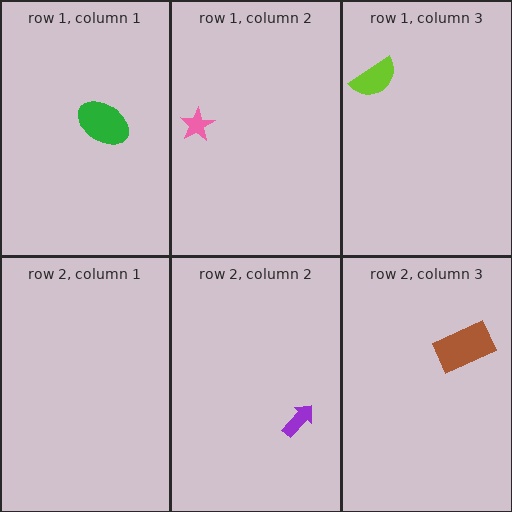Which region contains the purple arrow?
The row 2, column 2 region.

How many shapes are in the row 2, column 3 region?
1.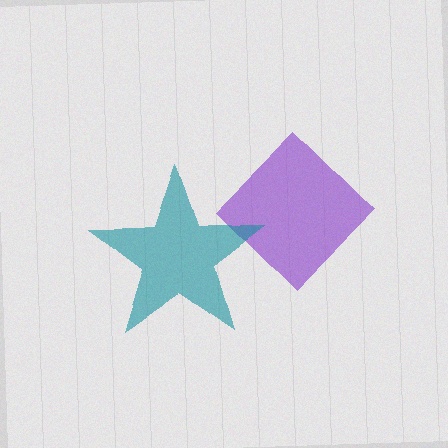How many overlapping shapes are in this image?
There are 2 overlapping shapes in the image.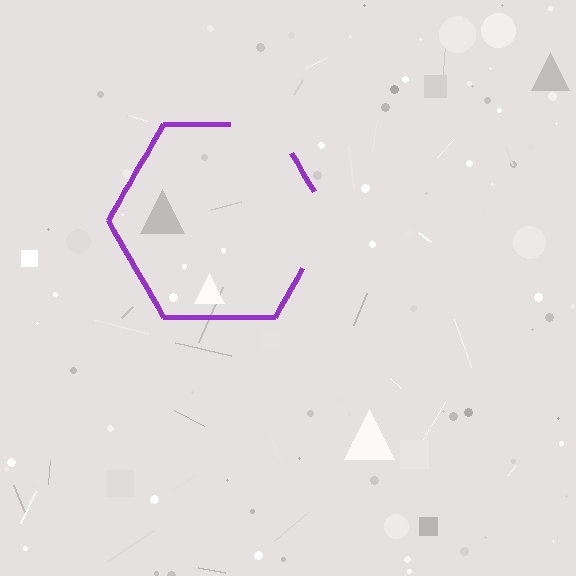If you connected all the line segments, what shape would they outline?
They would outline a hexagon.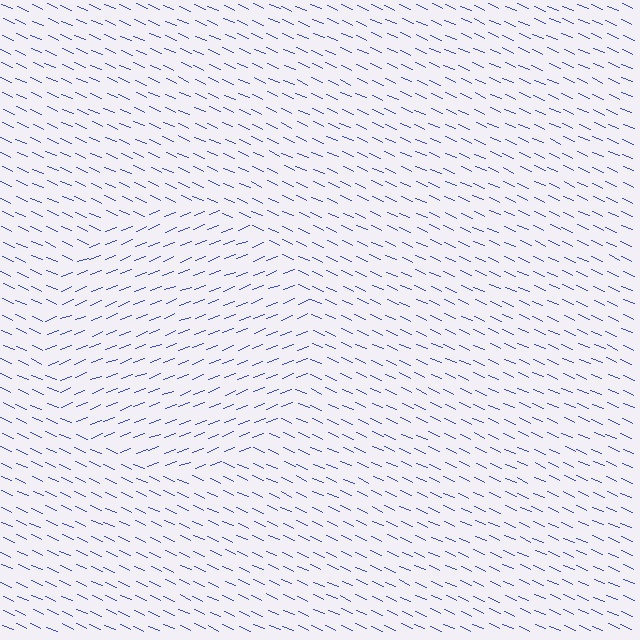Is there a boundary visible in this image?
Yes, there is a texture boundary formed by a change in line orientation.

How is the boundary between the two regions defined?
The boundary is defined purely by a change in line orientation (approximately 45 degrees difference). All lines are the same color and thickness.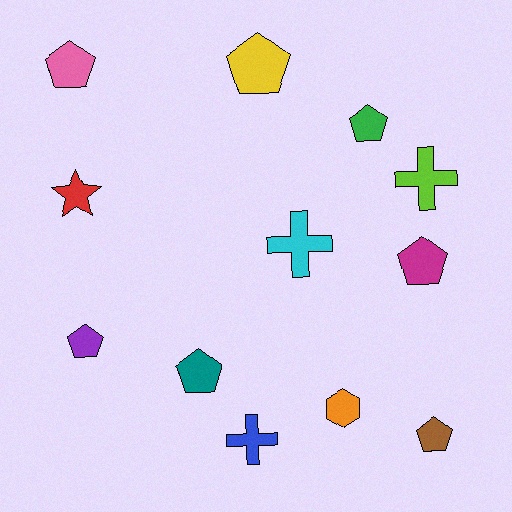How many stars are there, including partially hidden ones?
There is 1 star.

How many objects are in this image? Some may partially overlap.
There are 12 objects.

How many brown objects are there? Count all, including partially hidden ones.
There is 1 brown object.